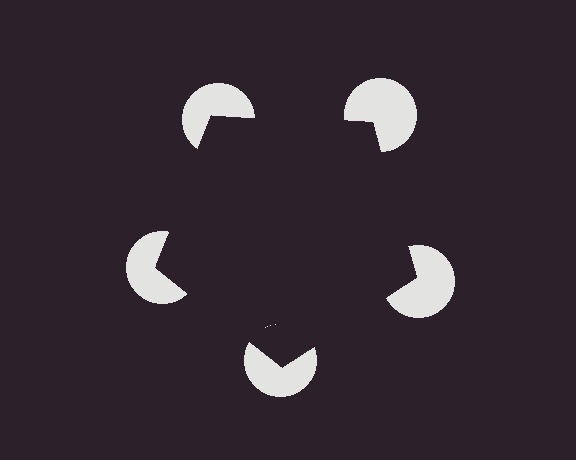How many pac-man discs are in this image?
There are 5 — one at each vertex of the illusory pentagon.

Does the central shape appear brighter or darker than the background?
It typically appears slightly darker than the background, even though no actual brightness change is drawn.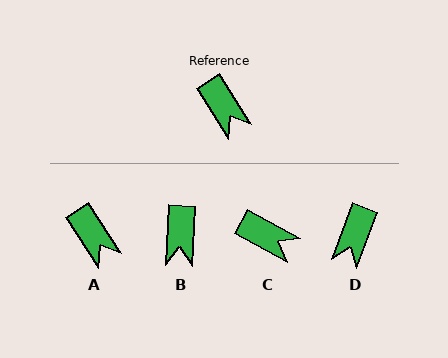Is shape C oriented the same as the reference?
No, it is off by about 28 degrees.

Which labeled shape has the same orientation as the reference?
A.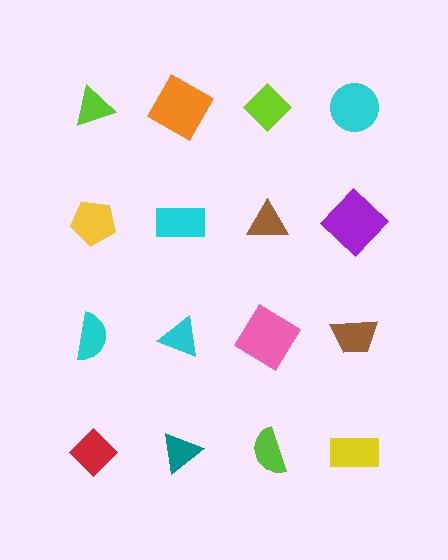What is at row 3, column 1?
A cyan semicircle.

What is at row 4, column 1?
A red diamond.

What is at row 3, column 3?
A pink diamond.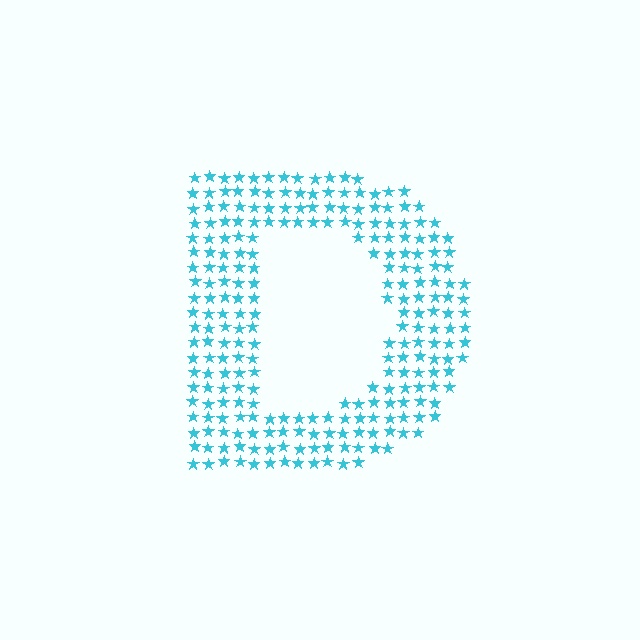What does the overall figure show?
The overall figure shows the letter D.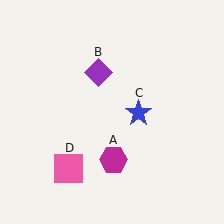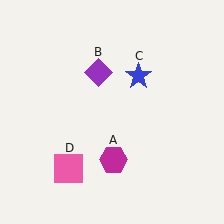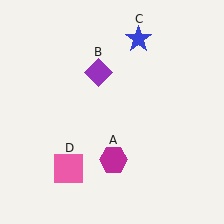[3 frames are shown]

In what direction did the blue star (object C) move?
The blue star (object C) moved up.